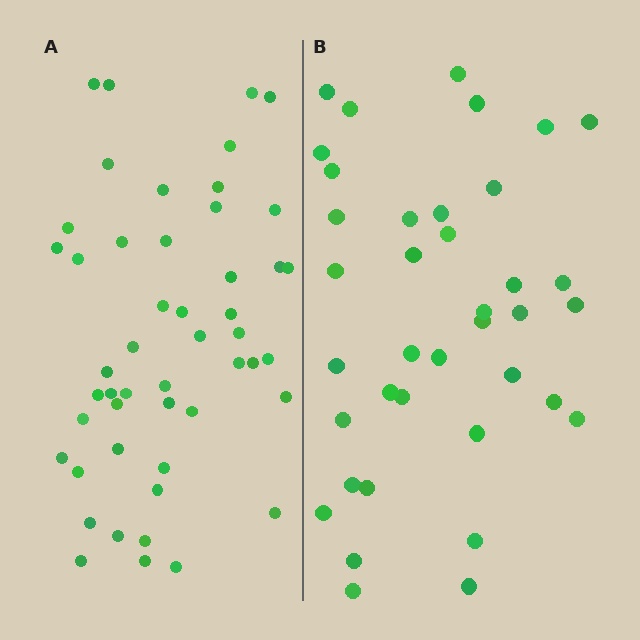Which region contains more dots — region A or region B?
Region A (the left region) has more dots.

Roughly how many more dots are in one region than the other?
Region A has roughly 12 or so more dots than region B.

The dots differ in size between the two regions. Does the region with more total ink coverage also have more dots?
No. Region B has more total ink coverage because its dots are larger, but region A actually contains more individual dots. Total area can be misleading — the number of items is what matters here.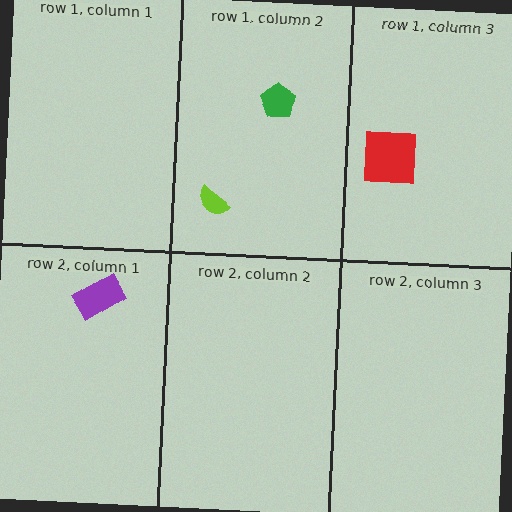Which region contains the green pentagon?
The row 1, column 2 region.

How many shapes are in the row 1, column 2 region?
2.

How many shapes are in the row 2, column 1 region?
1.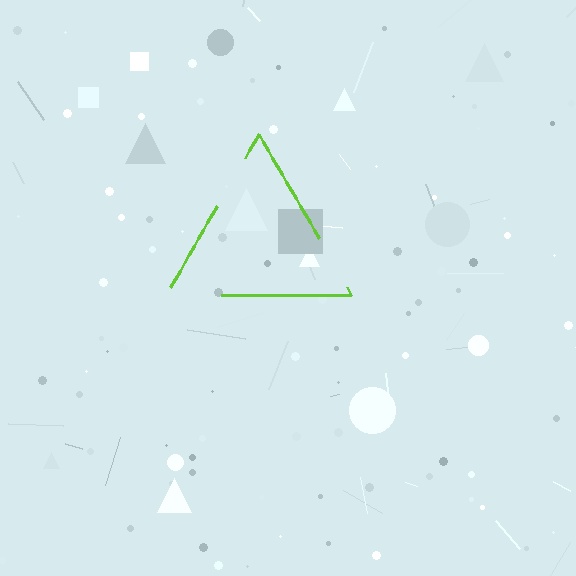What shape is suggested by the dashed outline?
The dashed outline suggests a triangle.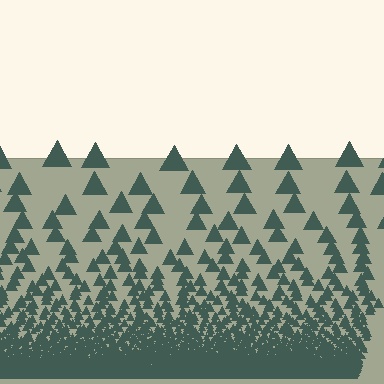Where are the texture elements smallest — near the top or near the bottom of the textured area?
Near the bottom.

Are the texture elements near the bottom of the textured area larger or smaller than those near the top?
Smaller. The gradient is inverted — elements near the bottom are smaller and denser.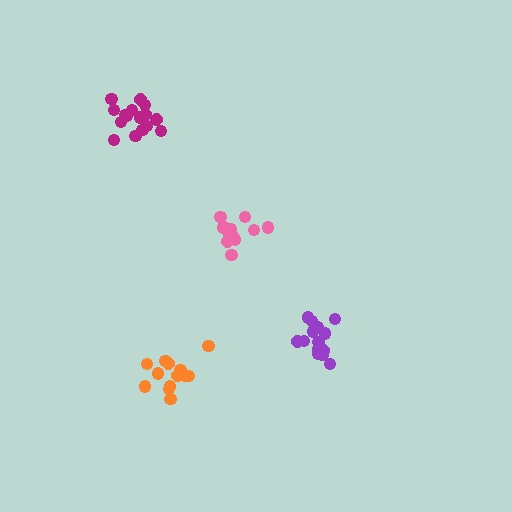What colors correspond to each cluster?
The clusters are colored: orange, pink, purple, magenta.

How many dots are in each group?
Group 1: 13 dots, Group 2: 12 dots, Group 3: 14 dots, Group 4: 17 dots (56 total).